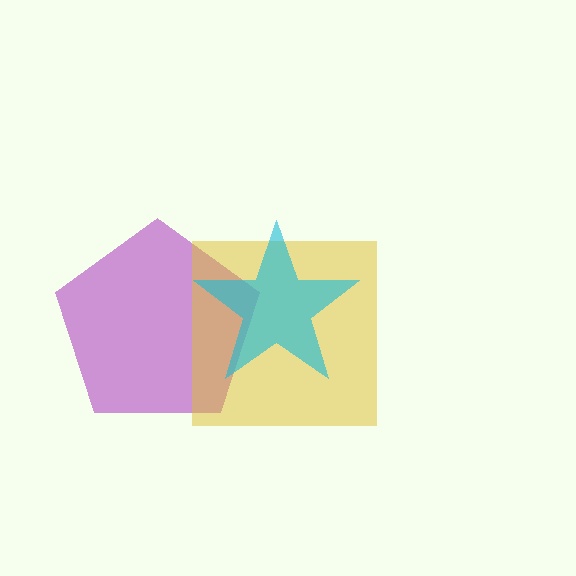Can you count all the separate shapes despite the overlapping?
Yes, there are 3 separate shapes.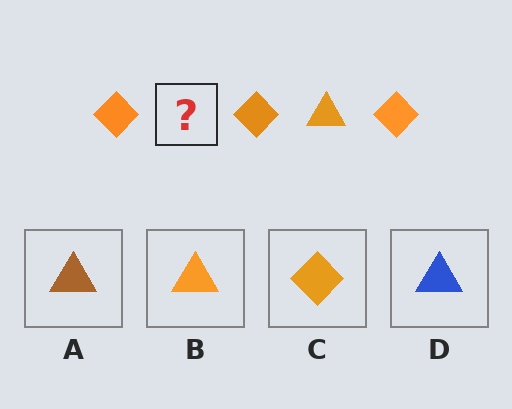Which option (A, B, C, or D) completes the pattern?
B.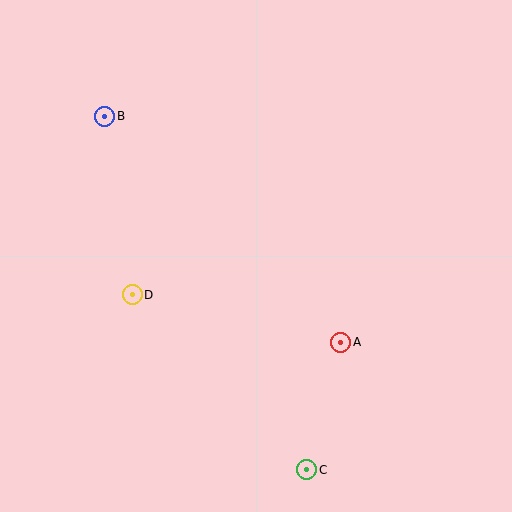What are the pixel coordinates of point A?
Point A is at (341, 342).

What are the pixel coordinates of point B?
Point B is at (105, 116).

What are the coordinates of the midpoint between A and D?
The midpoint between A and D is at (236, 318).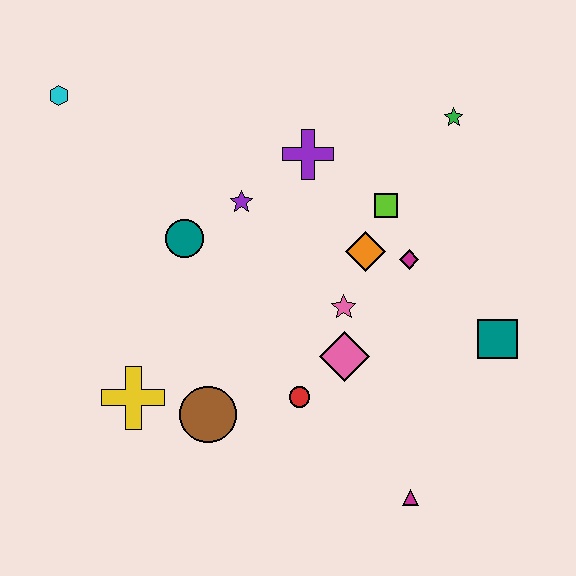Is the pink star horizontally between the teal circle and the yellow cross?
No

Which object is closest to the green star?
The lime square is closest to the green star.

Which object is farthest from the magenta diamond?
The cyan hexagon is farthest from the magenta diamond.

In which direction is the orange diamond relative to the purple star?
The orange diamond is to the right of the purple star.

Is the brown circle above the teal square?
No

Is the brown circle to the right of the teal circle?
Yes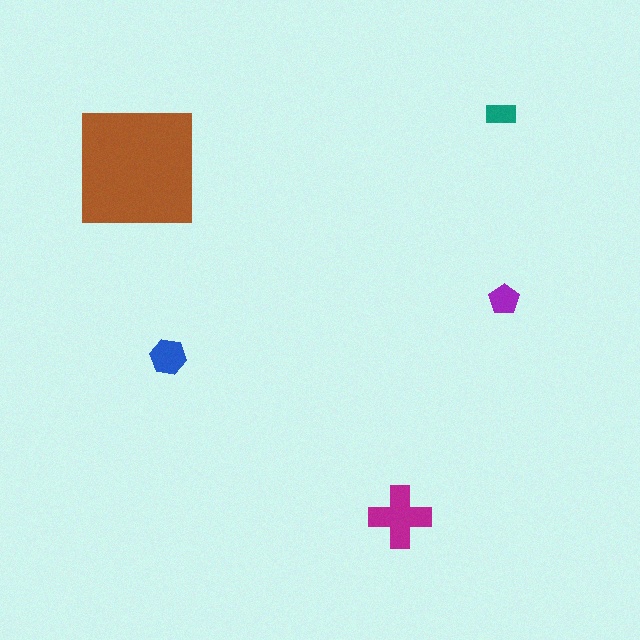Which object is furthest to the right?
The purple pentagon is rightmost.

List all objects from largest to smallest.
The brown square, the magenta cross, the blue hexagon, the purple pentagon, the teal rectangle.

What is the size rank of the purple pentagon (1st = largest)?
4th.